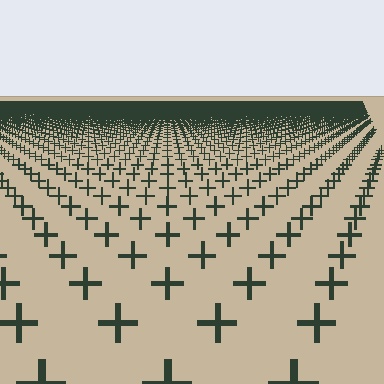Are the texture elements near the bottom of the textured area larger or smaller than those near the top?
Larger. Near the bottom, elements are closer to the viewer and appear at a bigger on-screen size.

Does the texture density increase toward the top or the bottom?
Density increases toward the top.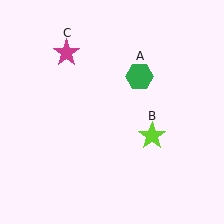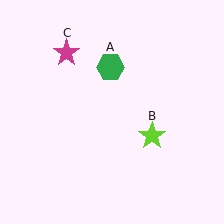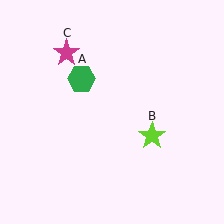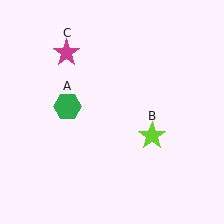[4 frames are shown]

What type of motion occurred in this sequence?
The green hexagon (object A) rotated counterclockwise around the center of the scene.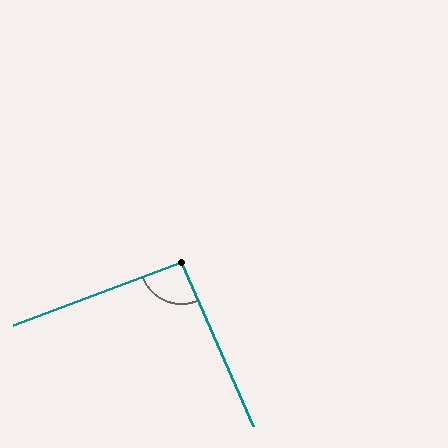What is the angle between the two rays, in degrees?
Approximately 93 degrees.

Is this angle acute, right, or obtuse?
It is approximately a right angle.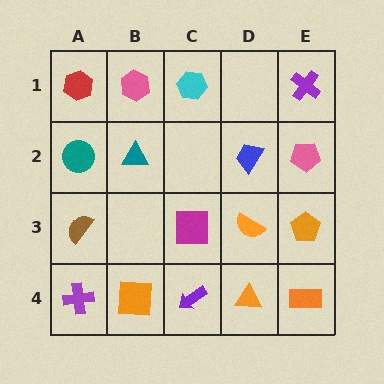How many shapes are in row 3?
4 shapes.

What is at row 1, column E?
A purple cross.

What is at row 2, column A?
A teal circle.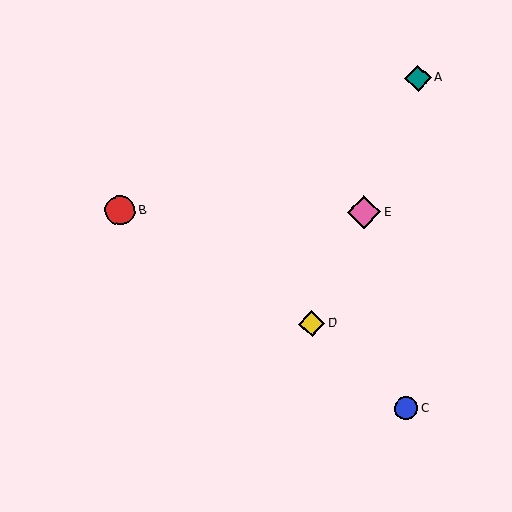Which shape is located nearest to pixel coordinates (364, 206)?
The pink diamond (labeled E) at (364, 212) is nearest to that location.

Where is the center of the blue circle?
The center of the blue circle is at (406, 408).